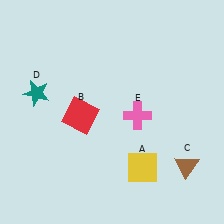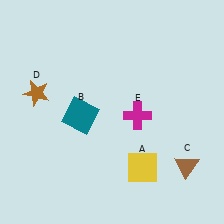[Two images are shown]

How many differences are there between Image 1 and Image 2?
There are 3 differences between the two images.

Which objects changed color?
B changed from red to teal. D changed from teal to brown. E changed from pink to magenta.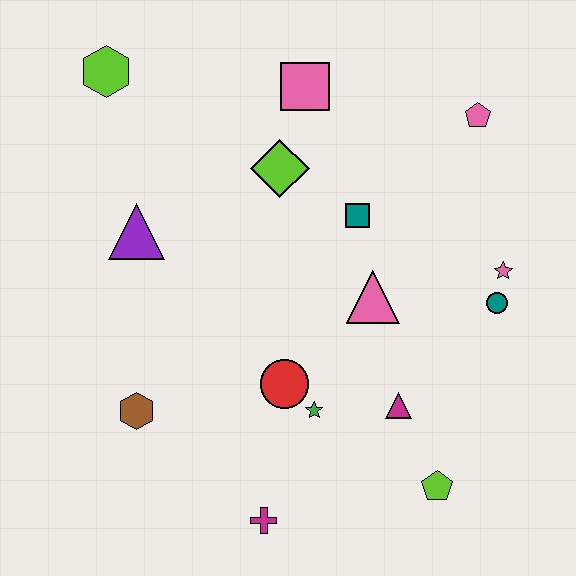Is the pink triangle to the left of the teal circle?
Yes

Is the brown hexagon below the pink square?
Yes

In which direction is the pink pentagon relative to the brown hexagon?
The pink pentagon is to the right of the brown hexagon.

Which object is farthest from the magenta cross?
The lime hexagon is farthest from the magenta cross.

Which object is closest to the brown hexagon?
The red circle is closest to the brown hexagon.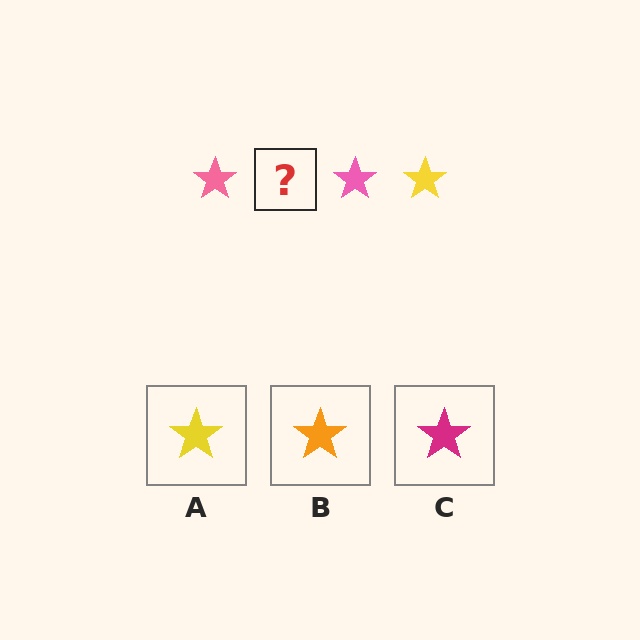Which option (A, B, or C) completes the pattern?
A.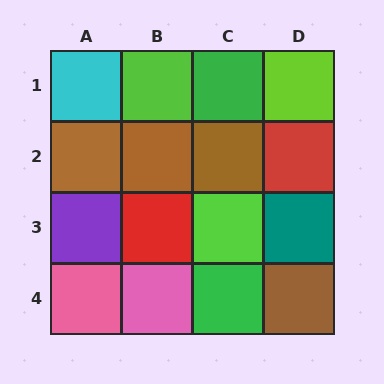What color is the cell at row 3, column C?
Lime.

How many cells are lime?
3 cells are lime.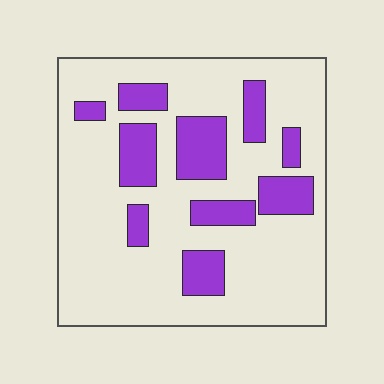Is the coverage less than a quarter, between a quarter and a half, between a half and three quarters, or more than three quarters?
Less than a quarter.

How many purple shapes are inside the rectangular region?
10.